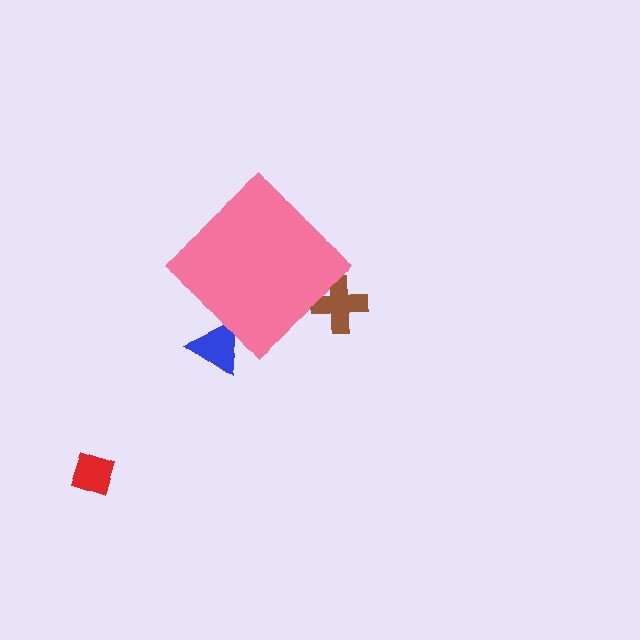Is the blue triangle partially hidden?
Yes, the blue triangle is partially hidden behind the pink diamond.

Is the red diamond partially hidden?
No, the red diamond is fully visible.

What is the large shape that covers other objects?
A pink diamond.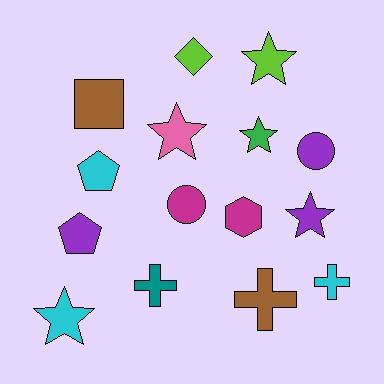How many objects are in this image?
There are 15 objects.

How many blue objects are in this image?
There are no blue objects.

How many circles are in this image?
There are 2 circles.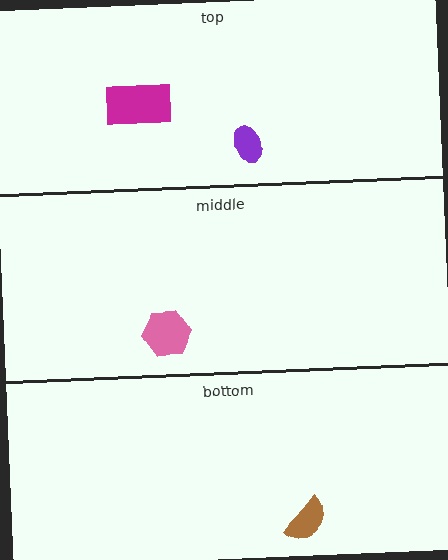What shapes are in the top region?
The purple ellipse, the magenta rectangle.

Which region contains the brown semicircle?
The bottom region.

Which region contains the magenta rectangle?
The top region.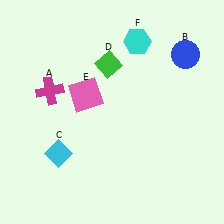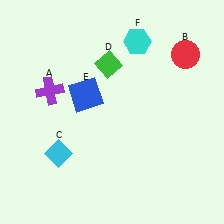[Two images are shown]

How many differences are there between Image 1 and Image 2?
There are 3 differences between the two images.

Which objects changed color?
A changed from magenta to purple. B changed from blue to red. E changed from pink to blue.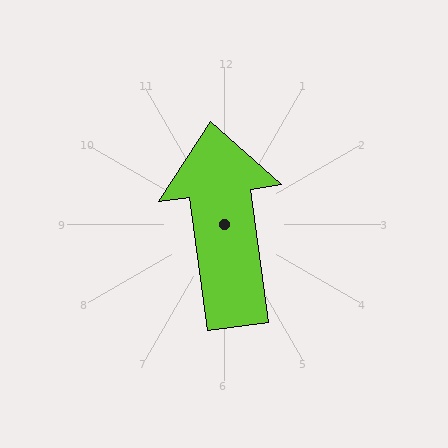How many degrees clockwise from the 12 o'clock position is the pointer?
Approximately 352 degrees.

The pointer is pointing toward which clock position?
Roughly 12 o'clock.